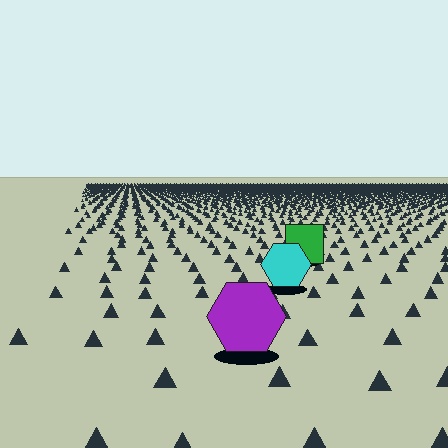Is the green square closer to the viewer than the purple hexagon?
No. The purple hexagon is closer — you can tell from the texture gradient: the ground texture is coarser near it.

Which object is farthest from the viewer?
The green square is farthest from the viewer. It appears smaller and the ground texture around it is denser.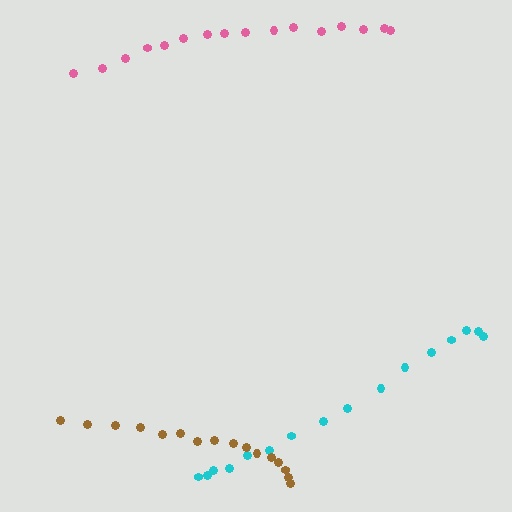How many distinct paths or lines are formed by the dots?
There are 3 distinct paths.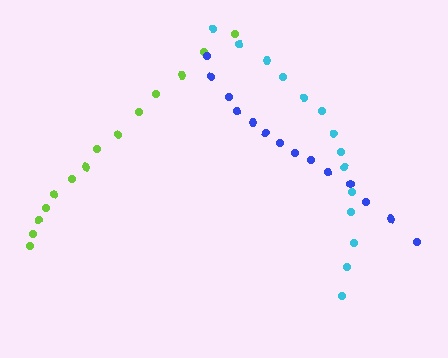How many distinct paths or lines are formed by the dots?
There are 3 distinct paths.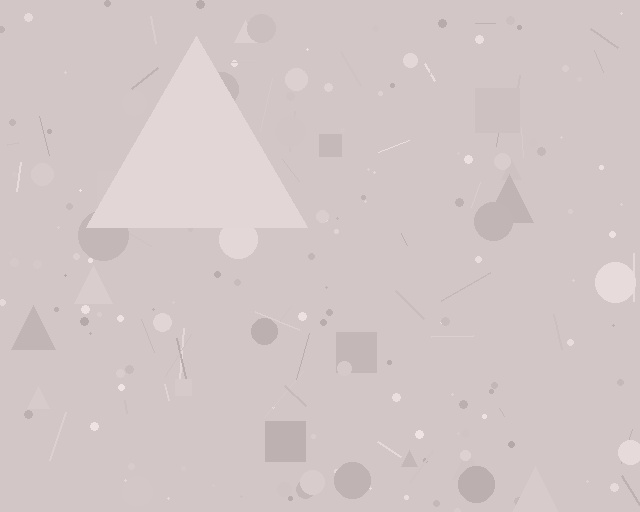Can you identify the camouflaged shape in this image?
The camouflaged shape is a triangle.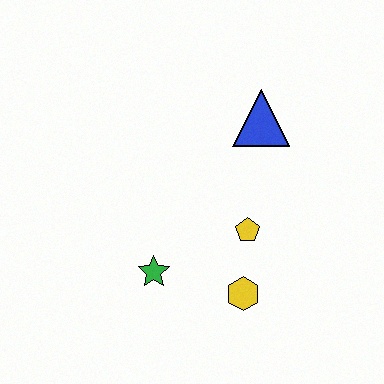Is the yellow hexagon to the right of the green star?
Yes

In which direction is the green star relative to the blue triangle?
The green star is below the blue triangle.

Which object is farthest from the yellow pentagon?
The blue triangle is farthest from the yellow pentagon.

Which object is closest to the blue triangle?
The yellow pentagon is closest to the blue triangle.